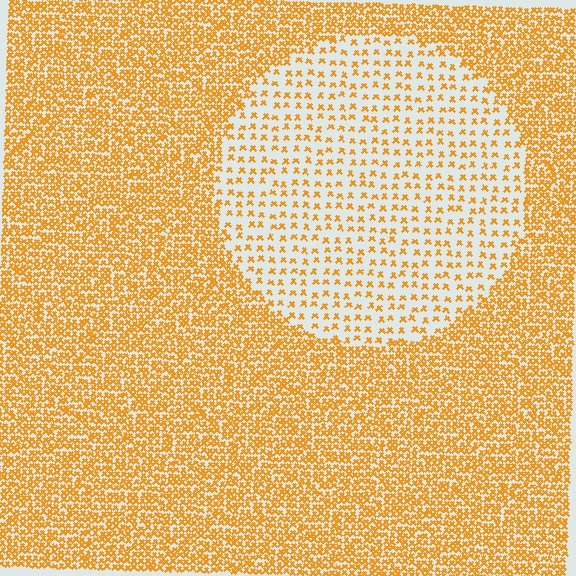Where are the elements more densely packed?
The elements are more densely packed outside the circle boundary.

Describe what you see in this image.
The image contains small orange elements arranged at two different densities. A circle-shaped region is visible where the elements are less densely packed than the surrounding area.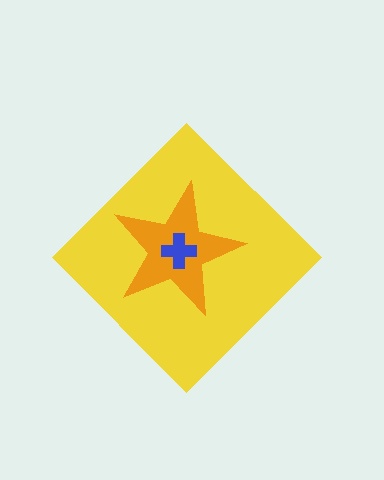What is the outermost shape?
The yellow diamond.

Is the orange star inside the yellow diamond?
Yes.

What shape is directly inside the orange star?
The blue cross.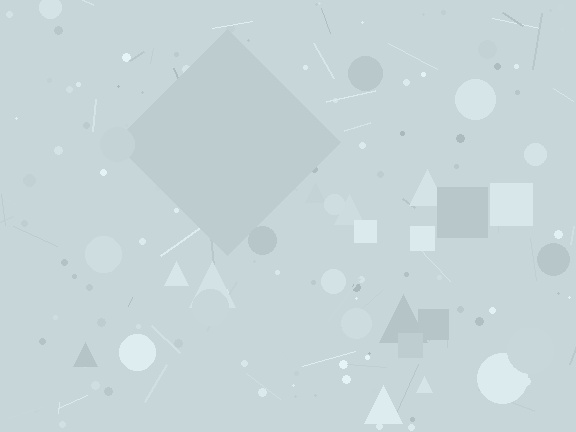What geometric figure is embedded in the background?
A diamond is embedded in the background.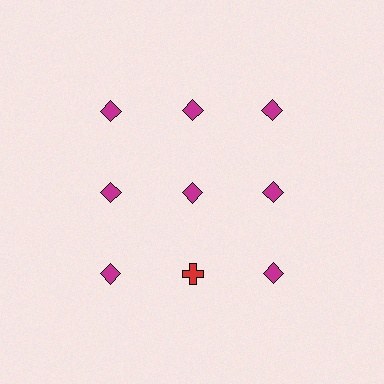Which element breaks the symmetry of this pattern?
The red cross in the third row, second from left column breaks the symmetry. All other shapes are magenta diamonds.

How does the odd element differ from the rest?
It differs in both color (red instead of magenta) and shape (cross instead of diamond).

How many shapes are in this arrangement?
There are 9 shapes arranged in a grid pattern.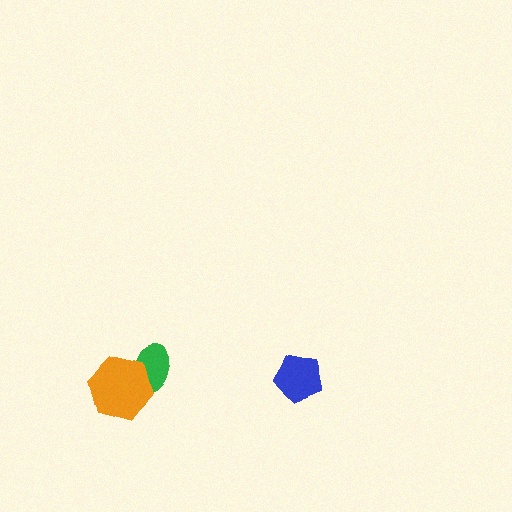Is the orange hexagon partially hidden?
No, no other shape covers it.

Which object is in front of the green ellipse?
The orange hexagon is in front of the green ellipse.